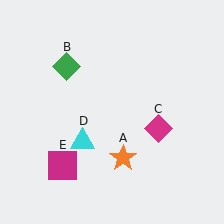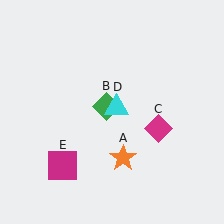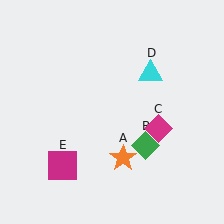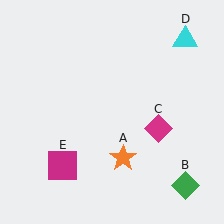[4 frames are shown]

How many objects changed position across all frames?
2 objects changed position: green diamond (object B), cyan triangle (object D).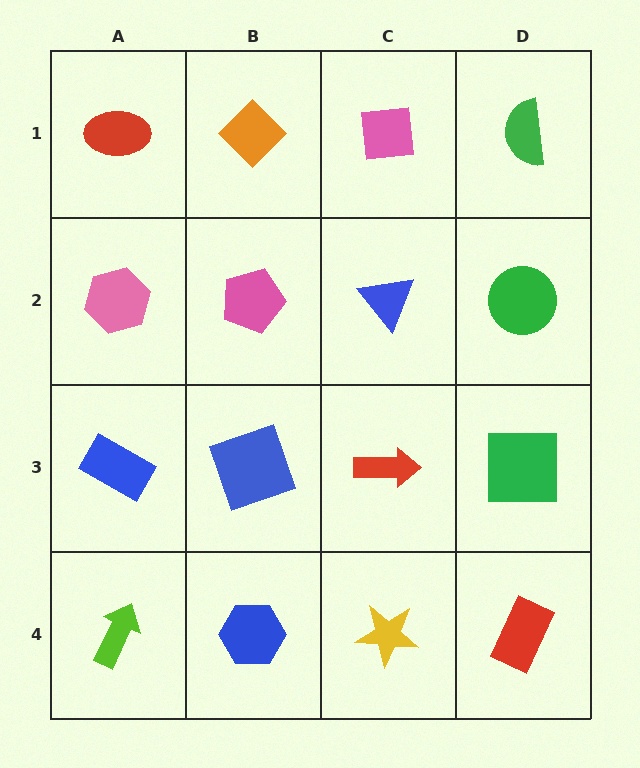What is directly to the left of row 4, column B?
A lime arrow.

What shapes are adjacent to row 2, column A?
A red ellipse (row 1, column A), a blue rectangle (row 3, column A), a pink pentagon (row 2, column B).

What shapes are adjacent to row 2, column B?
An orange diamond (row 1, column B), a blue square (row 3, column B), a pink hexagon (row 2, column A), a blue triangle (row 2, column C).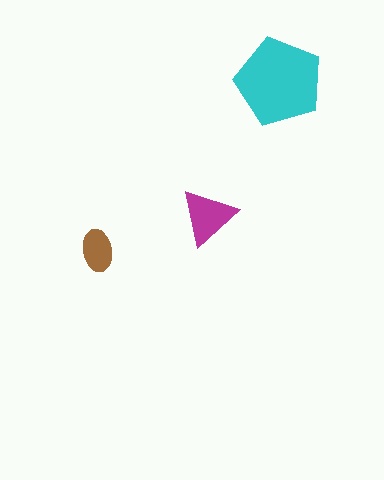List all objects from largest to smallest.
The cyan pentagon, the magenta triangle, the brown ellipse.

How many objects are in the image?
There are 3 objects in the image.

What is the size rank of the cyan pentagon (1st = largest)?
1st.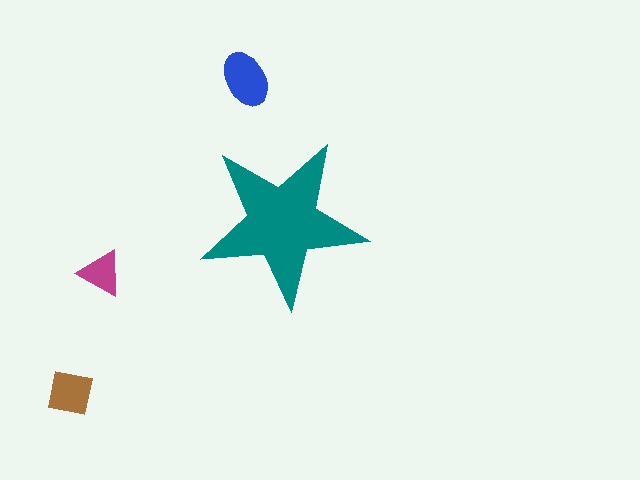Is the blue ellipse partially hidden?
No, the blue ellipse is fully visible.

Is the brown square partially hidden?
No, the brown square is fully visible.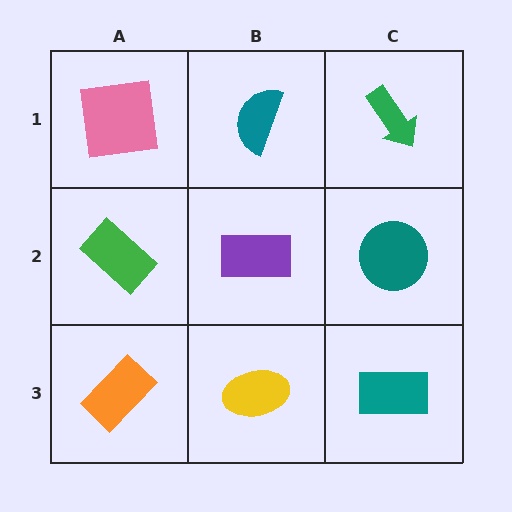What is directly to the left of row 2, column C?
A purple rectangle.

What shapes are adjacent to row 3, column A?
A green rectangle (row 2, column A), a yellow ellipse (row 3, column B).